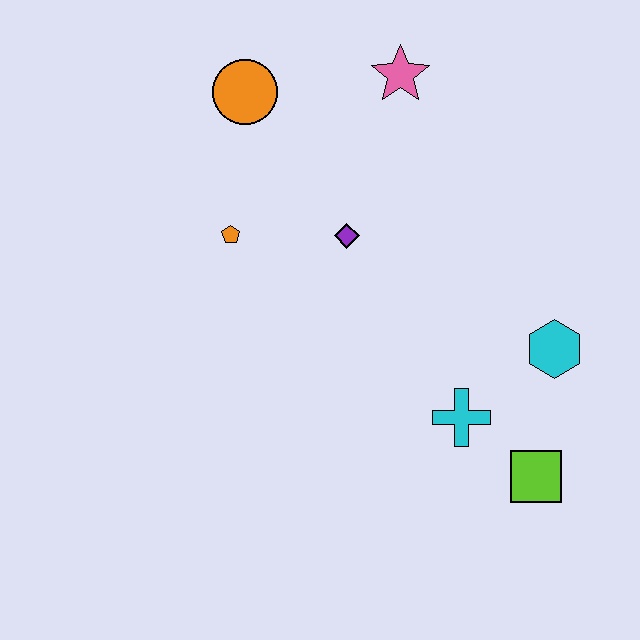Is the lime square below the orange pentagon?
Yes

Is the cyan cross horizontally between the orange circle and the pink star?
No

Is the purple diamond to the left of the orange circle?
No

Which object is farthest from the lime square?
The orange circle is farthest from the lime square.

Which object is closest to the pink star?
The orange circle is closest to the pink star.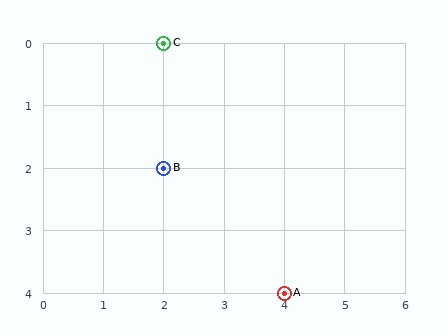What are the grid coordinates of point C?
Point C is at grid coordinates (2, 0).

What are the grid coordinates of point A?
Point A is at grid coordinates (4, 4).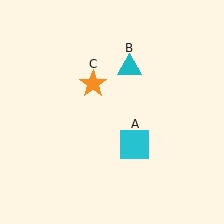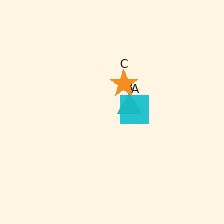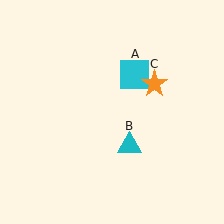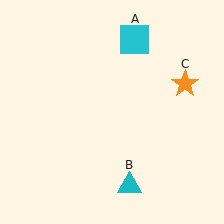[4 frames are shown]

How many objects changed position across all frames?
3 objects changed position: cyan square (object A), cyan triangle (object B), orange star (object C).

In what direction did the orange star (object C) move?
The orange star (object C) moved right.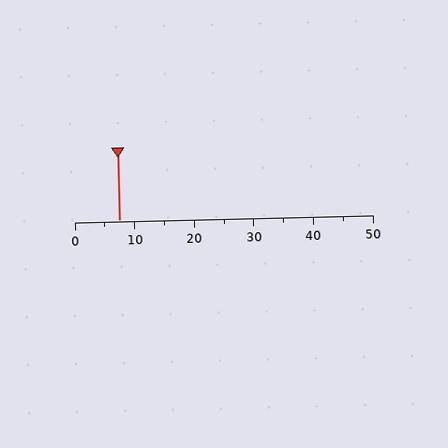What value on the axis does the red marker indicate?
The marker indicates approximately 7.5.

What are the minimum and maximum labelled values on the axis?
The axis runs from 0 to 50.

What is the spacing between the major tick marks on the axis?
The major ticks are spaced 10 apart.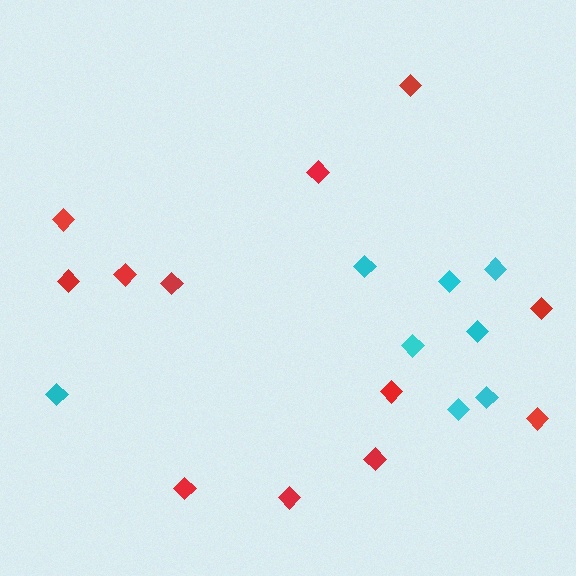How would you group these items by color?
There are 2 groups: one group of cyan diamonds (8) and one group of red diamonds (12).